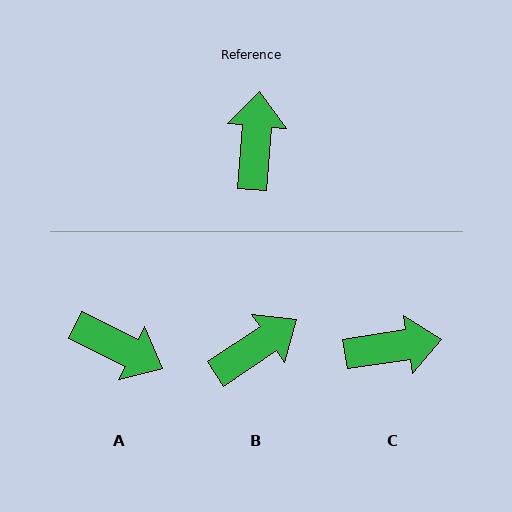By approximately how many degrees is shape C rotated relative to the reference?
Approximately 77 degrees clockwise.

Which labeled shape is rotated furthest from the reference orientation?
A, about 112 degrees away.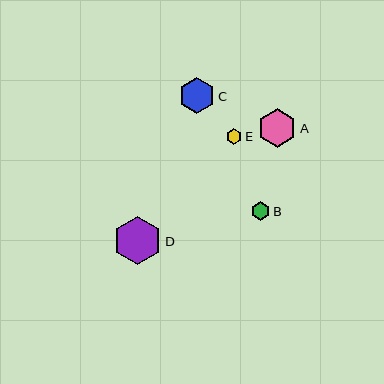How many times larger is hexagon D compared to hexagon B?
Hexagon D is approximately 2.6 times the size of hexagon B.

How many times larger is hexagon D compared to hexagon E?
Hexagon D is approximately 3.1 times the size of hexagon E.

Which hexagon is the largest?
Hexagon D is the largest with a size of approximately 48 pixels.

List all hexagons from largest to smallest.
From largest to smallest: D, A, C, B, E.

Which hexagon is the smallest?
Hexagon E is the smallest with a size of approximately 16 pixels.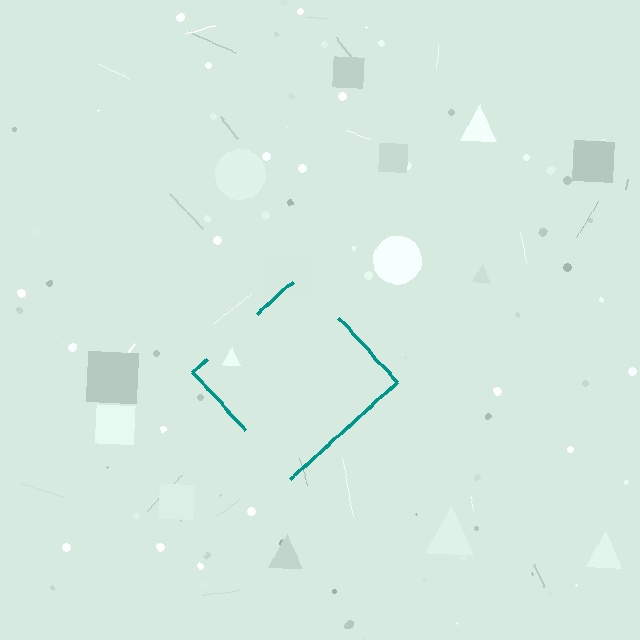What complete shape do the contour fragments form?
The contour fragments form a diamond.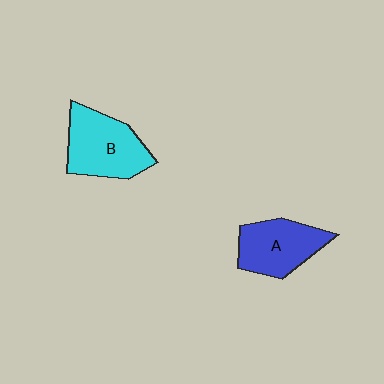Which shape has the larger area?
Shape B (cyan).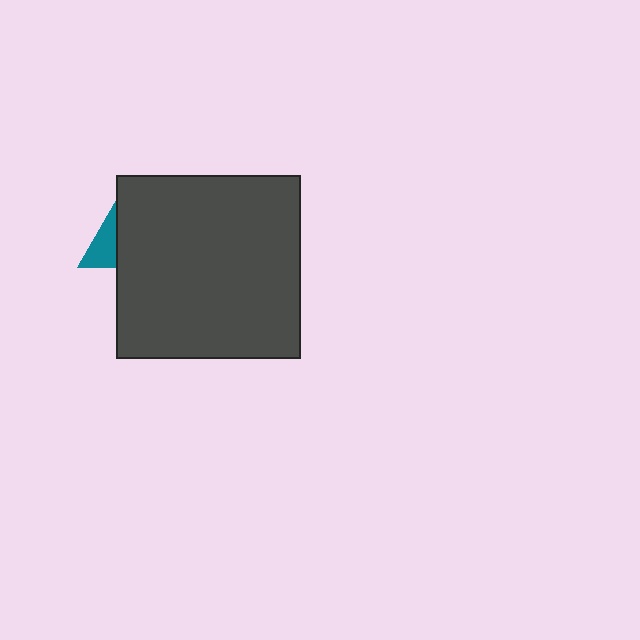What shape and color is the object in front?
The object in front is a dark gray square.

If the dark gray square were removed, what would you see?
You would see the complete teal triangle.